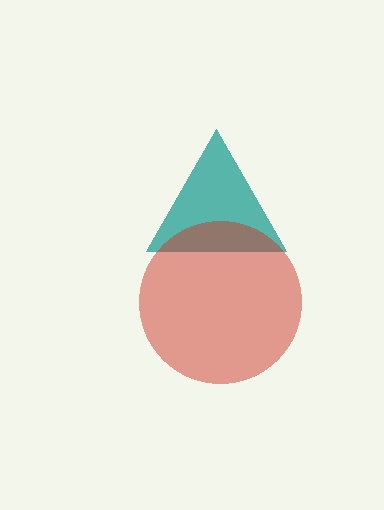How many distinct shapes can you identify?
There are 2 distinct shapes: a teal triangle, a red circle.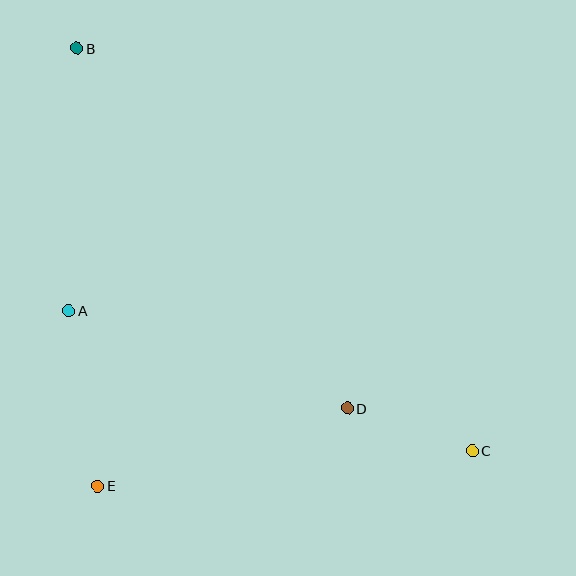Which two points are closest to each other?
Points C and D are closest to each other.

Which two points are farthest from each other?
Points B and C are farthest from each other.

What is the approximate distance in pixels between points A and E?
The distance between A and E is approximately 177 pixels.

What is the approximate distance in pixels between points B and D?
The distance between B and D is approximately 450 pixels.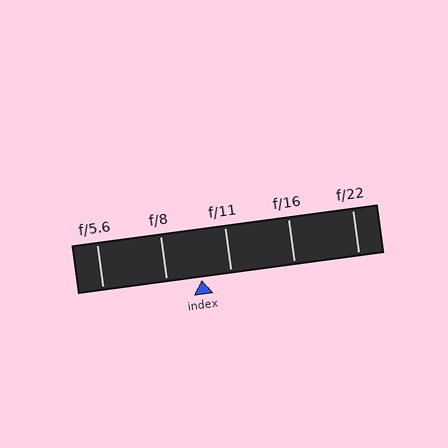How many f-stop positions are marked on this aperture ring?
There are 5 f-stop positions marked.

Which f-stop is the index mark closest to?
The index mark is closest to f/11.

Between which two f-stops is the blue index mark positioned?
The index mark is between f/8 and f/11.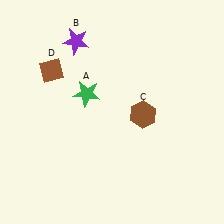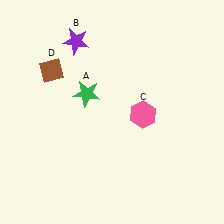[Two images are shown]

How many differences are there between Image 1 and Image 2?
There is 1 difference between the two images.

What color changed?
The hexagon (C) changed from brown in Image 1 to pink in Image 2.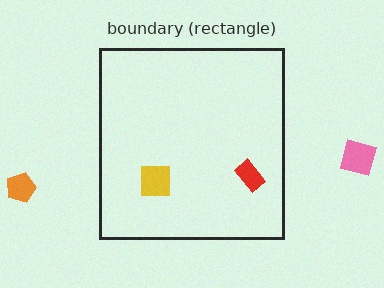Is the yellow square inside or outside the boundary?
Inside.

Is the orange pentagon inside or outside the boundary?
Outside.